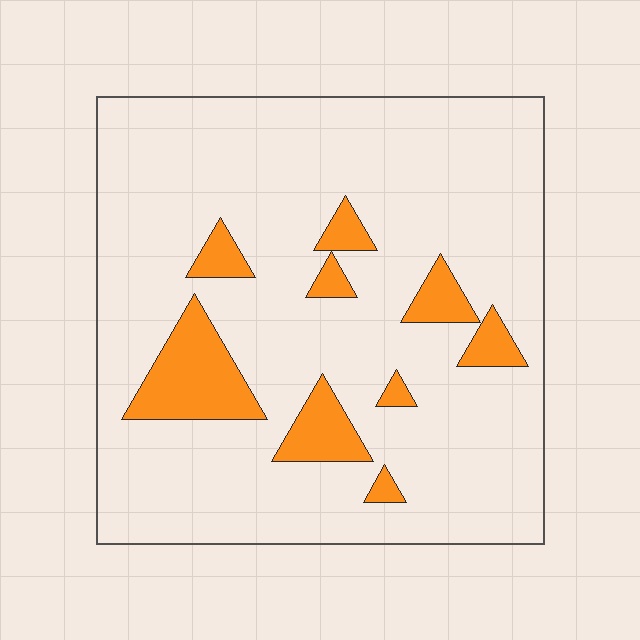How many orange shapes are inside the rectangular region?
9.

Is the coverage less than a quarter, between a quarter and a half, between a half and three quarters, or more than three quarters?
Less than a quarter.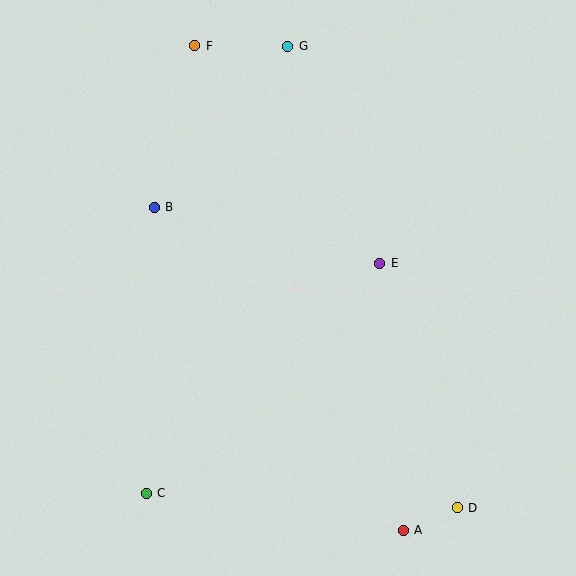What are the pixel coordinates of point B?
Point B is at (154, 207).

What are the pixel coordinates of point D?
Point D is at (457, 508).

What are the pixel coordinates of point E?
Point E is at (380, 263).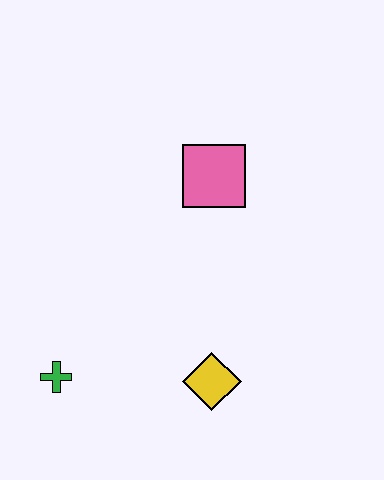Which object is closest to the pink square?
The yellow diamond is closest to the pink square.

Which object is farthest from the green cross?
The pink square is farthest from the green cross.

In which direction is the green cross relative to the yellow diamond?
The green cross is to the left of the yellow diamond.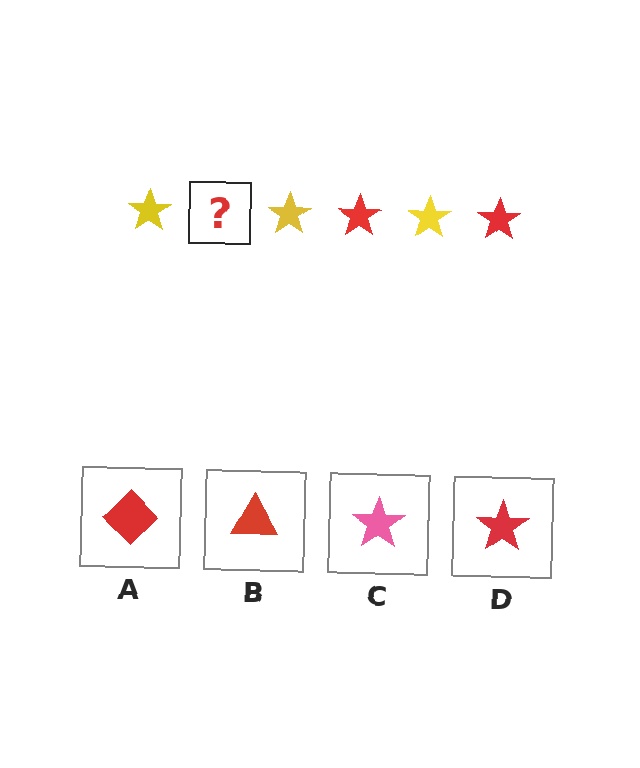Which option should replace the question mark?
Option D.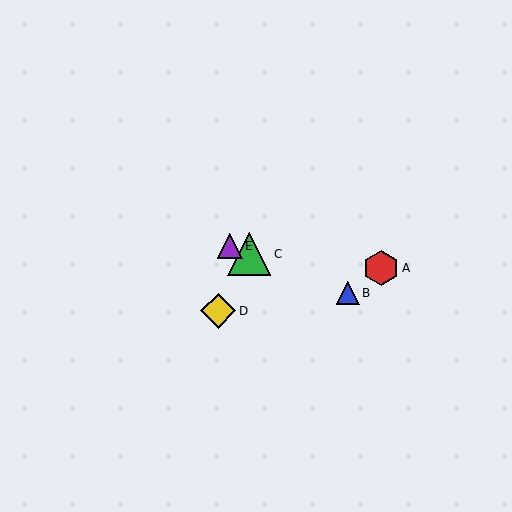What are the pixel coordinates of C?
Object C is at (249, 254).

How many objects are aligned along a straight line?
3 objects (B, C, E) are aligned along a straight line.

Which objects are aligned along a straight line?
Objects B, C, E are aligned along a straight line.